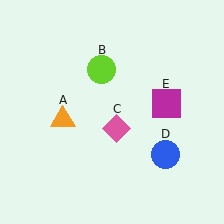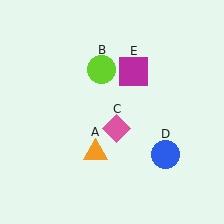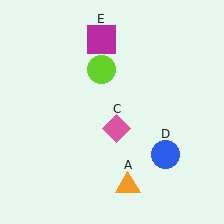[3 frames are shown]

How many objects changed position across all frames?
2 objects changed position: orange triangle (object A), magenta square (object E).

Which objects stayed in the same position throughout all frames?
Lime circle (object B) and pink diamond (object C) and blue circle (object D) remained stationary.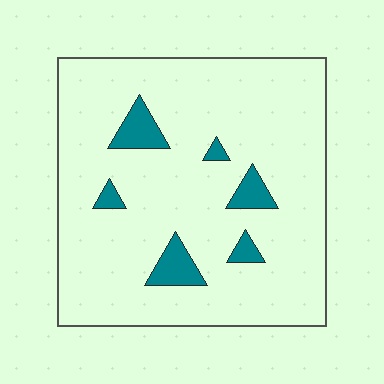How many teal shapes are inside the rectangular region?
6.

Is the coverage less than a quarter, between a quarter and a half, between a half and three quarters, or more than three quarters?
Less than a quarter.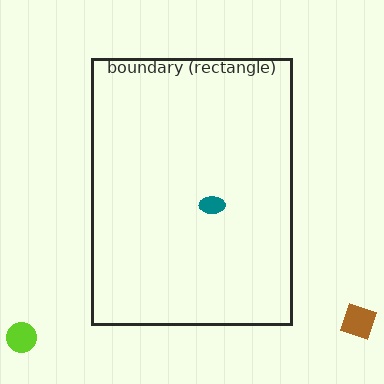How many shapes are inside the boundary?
1 inside, 2 outside.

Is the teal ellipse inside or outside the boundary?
Inside.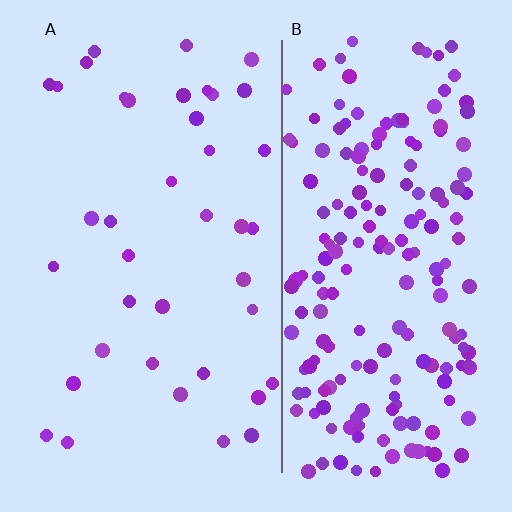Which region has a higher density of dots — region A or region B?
B (the right).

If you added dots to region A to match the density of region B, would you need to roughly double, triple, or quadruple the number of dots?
Approximately quadruple.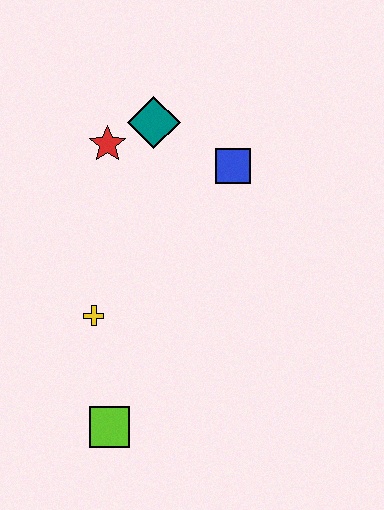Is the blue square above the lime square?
Yes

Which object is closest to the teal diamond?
The red star is closest to the teal diamond.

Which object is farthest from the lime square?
The teal diamond is farthest from the lime square.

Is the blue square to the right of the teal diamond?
Yes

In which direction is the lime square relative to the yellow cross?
The lime square is below the yellow cross.